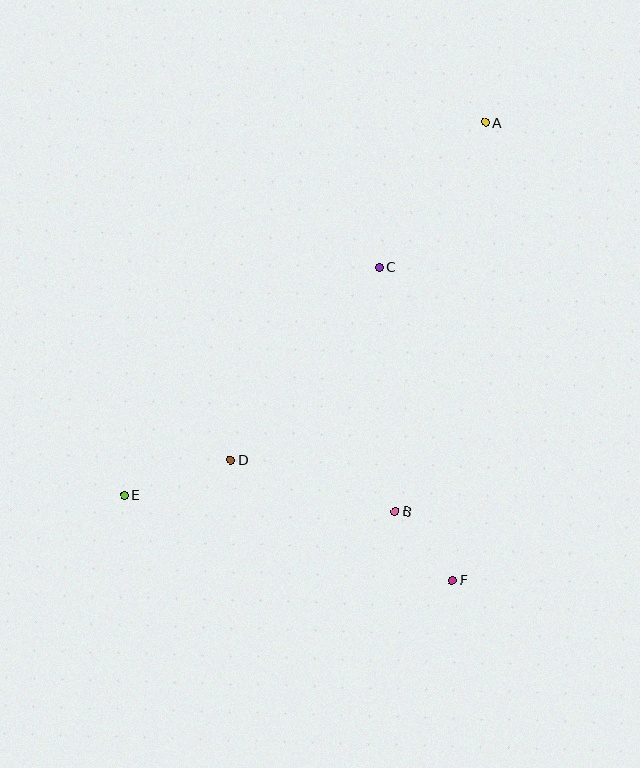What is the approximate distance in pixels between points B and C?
The distance between B and C is approximately 245 pixels.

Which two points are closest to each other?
Points B and F are closest to each other.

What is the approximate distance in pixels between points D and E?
The distance between D and E is approximately 113 pixels.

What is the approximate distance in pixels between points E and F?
The distance between E and F is approximately 339 pixels.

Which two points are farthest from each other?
Points A and E are farthest from each other.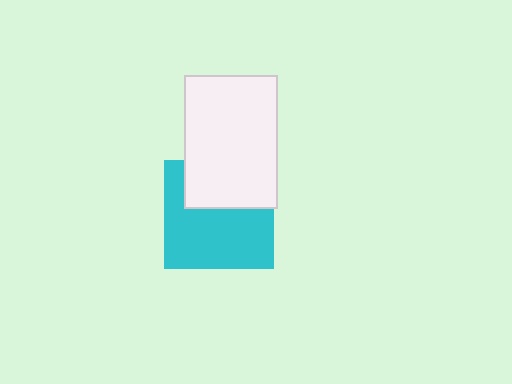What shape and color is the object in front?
The object in front is a white rectangle.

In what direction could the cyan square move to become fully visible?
The cyan square could move down. That would shift it out from behind the white rectangle entirely.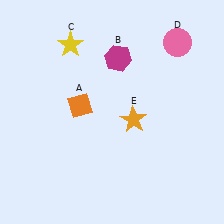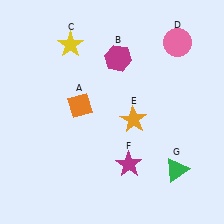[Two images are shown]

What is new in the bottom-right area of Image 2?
A magenta star (F) was added in the bottom-right area of Image 2.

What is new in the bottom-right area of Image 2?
A green triangle (G) was added in the bottom-right area of Image 2.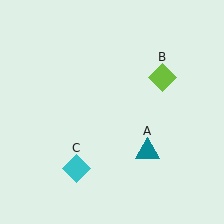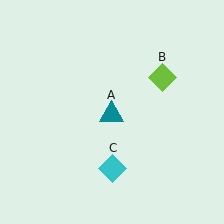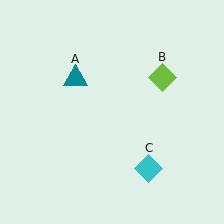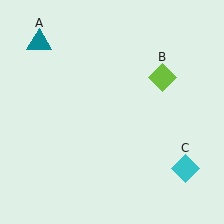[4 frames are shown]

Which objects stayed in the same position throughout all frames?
Lime diamond (object B) remained stationary.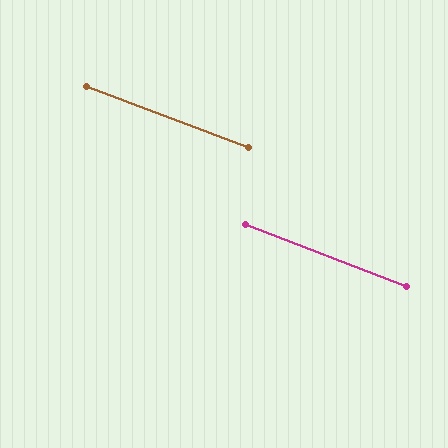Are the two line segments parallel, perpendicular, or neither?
Parallel — their directions differ by only 0.2°.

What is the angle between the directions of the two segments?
Approximately 0 degrees.